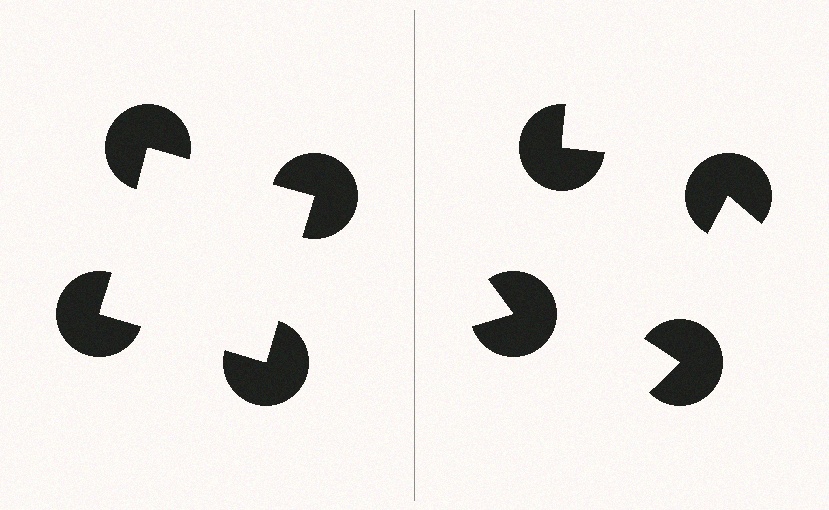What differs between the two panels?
The pac-man discs are positioned identically on both sides; only the wedge orientations differ. On the left they align to a square; on the right they are misaligned.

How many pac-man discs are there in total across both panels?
8 — 4 on each side.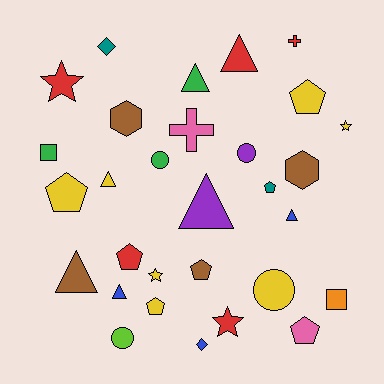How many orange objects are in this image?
There is 1 orange object.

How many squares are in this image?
There are 2 squares.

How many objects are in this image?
There are 30 objects.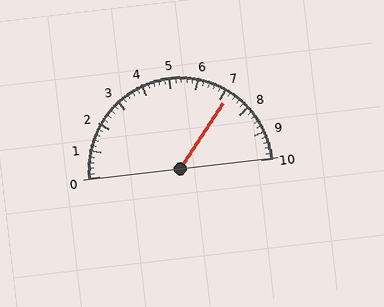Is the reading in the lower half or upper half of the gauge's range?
The reading is in the upper half of the range (0 to 10).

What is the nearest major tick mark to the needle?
The nearest major tick mark is 7.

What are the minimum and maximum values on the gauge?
The gauge ranges from 0 to 10.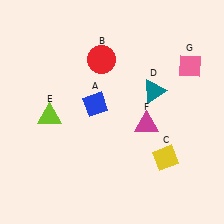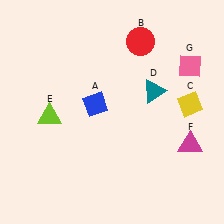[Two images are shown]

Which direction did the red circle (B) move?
The red circle (B) moved right.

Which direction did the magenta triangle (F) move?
The magenta triangle (F) moved right.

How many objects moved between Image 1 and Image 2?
3 objects moved between the two images.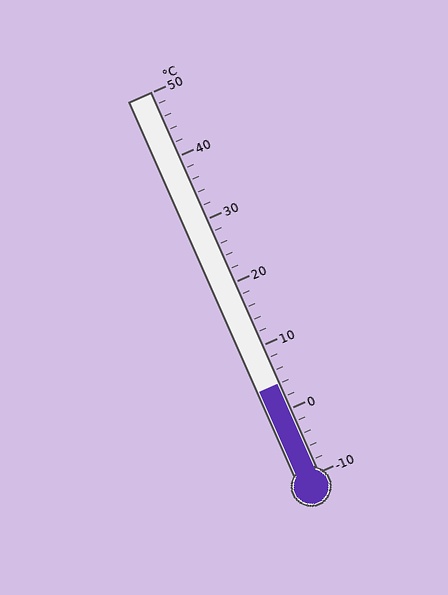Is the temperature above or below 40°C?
The temperature is below 40°C.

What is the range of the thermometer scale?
The thermometer scale ranges from -10°C to 50°C.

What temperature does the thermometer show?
The thermometer shows approximately 4°C.